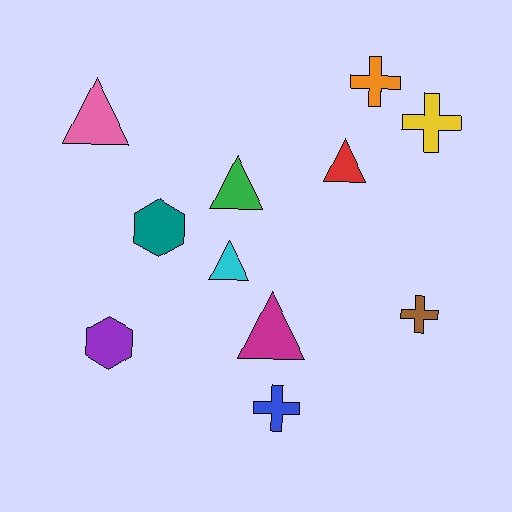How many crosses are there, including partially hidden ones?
There are 4 crosses.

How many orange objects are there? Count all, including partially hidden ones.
There is 1 orange object.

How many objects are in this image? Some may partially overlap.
There are 11 objects.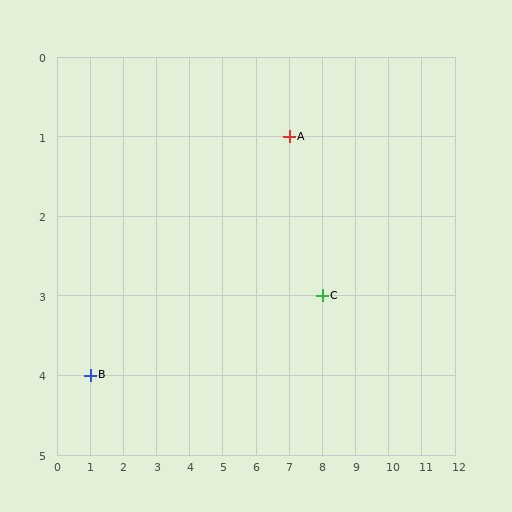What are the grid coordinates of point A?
Point A is at grid coordinates (7, 1).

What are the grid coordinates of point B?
Point B is at grid coordinates (1, 4).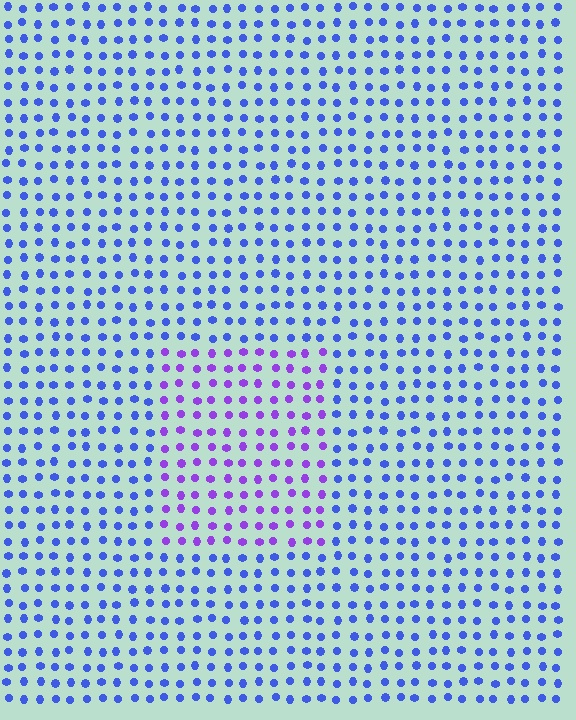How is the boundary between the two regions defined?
The boundary is defined purely by a slight shift in hue (about 43 degrees). Spacing, size, and orientation are identical on both sides.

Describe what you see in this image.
The image is filled with small blue elements in a uniform arrangement. A rectangle-shaped region is visible where the elements are tinted to a slightly different hue, forming a subtle color boundary.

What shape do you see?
I see a rectangle.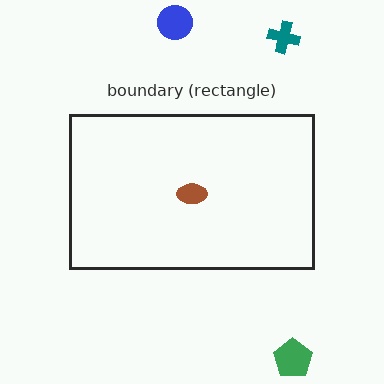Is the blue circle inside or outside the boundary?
Outside.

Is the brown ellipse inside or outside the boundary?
Inside.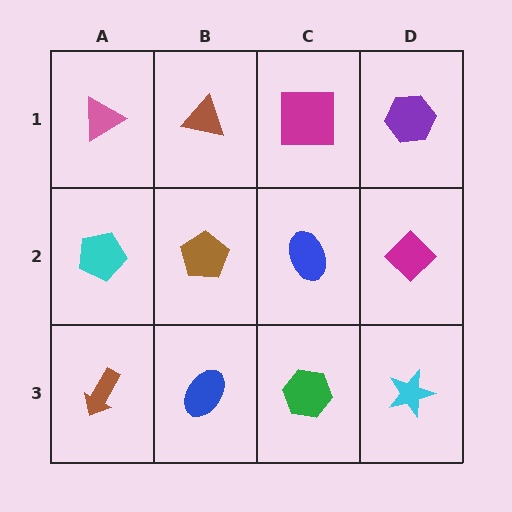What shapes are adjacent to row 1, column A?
A cyan pentagon (row 2, column A), a brown triangle (row 1, column B).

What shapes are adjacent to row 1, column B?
A brown pentagon (row 2, column B), a pink triangle (row 1, column A), a magenta square (row 1, column C).